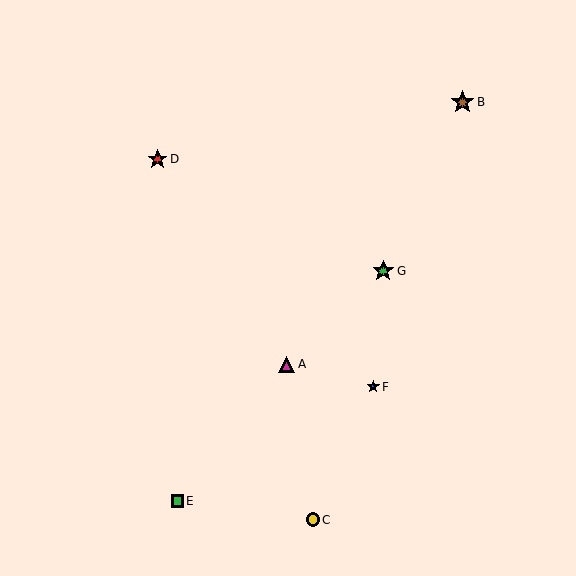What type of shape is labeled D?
Shape D is a red star.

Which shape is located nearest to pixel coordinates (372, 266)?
The green star (labeled G) at (383, 271) is nearest to that location.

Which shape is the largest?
The brown star (labeled B) is the largest.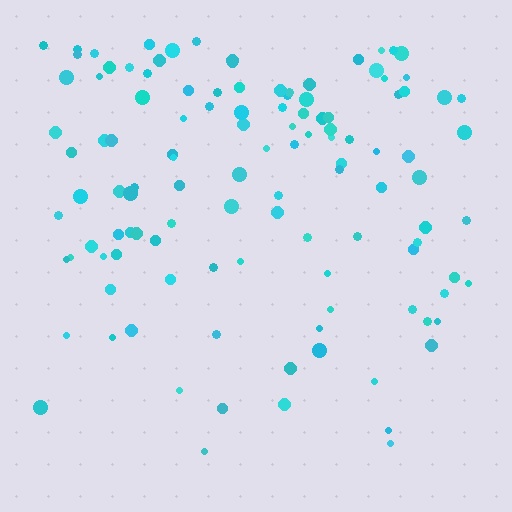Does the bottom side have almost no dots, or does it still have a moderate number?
Still a moderate number, just noticeably fewer than the top.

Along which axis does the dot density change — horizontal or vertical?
Vertical.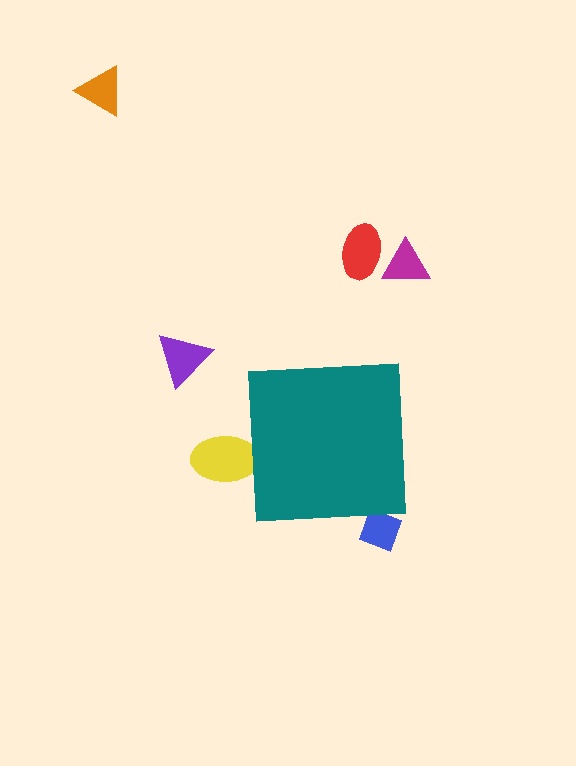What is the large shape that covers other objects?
A teal square.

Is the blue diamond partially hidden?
Yes, the blue diamond is partially hidden behind the teal square.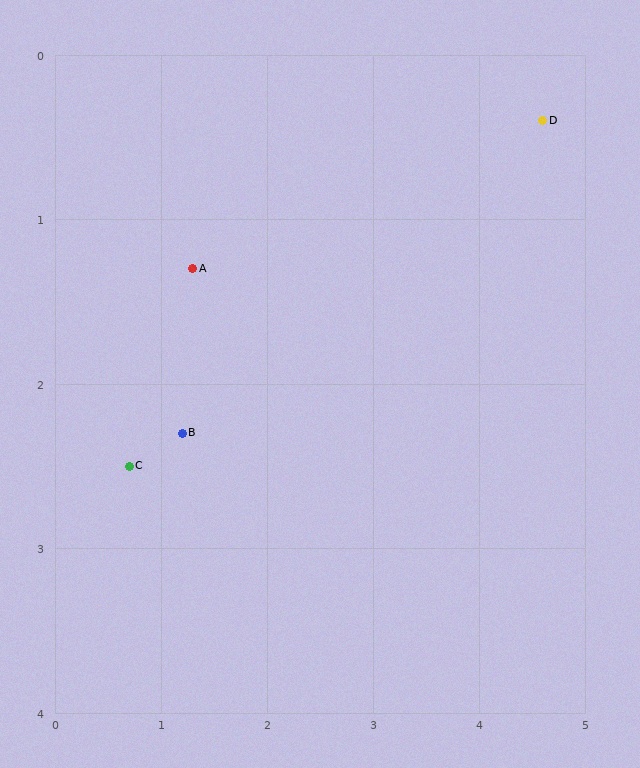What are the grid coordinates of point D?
Point D is at approximately (4.6, 0.4).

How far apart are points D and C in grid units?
Points D and C are about 4.4 grid units apart.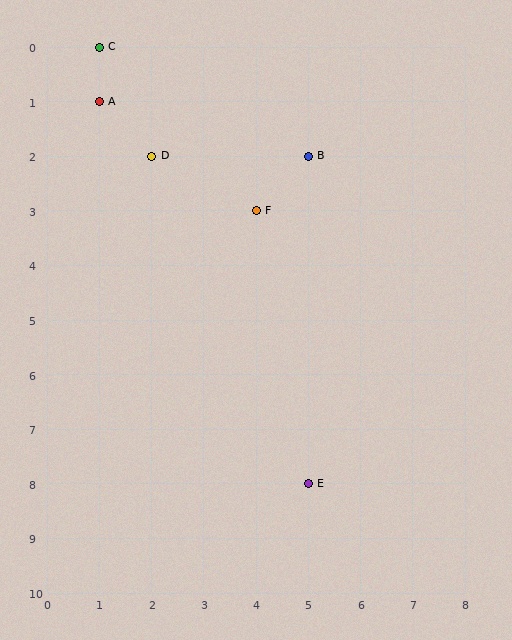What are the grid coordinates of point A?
Point A is at grid coordinates (1, 1).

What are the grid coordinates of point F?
Point F is at grid coordinates (4, 3).